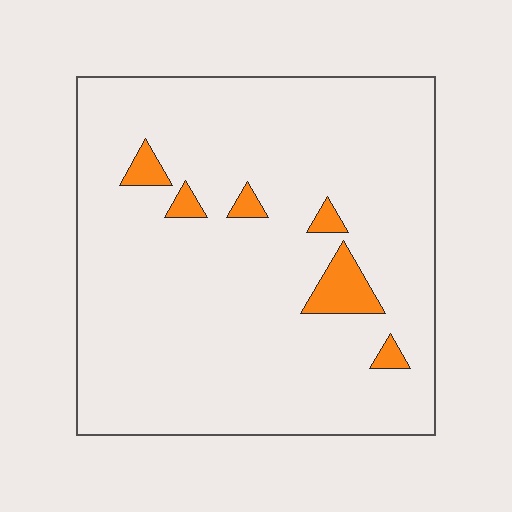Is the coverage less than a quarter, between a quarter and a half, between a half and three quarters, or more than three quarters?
Less than a quarter.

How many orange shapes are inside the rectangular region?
6.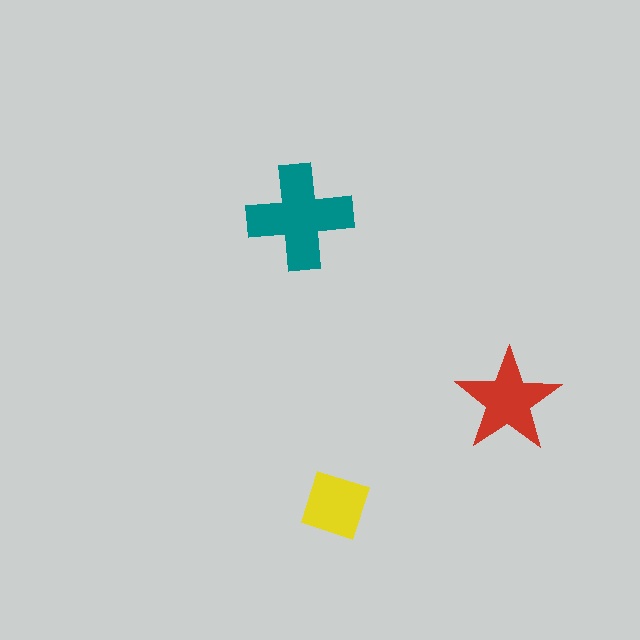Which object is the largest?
The teal cross.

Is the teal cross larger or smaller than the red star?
Larger.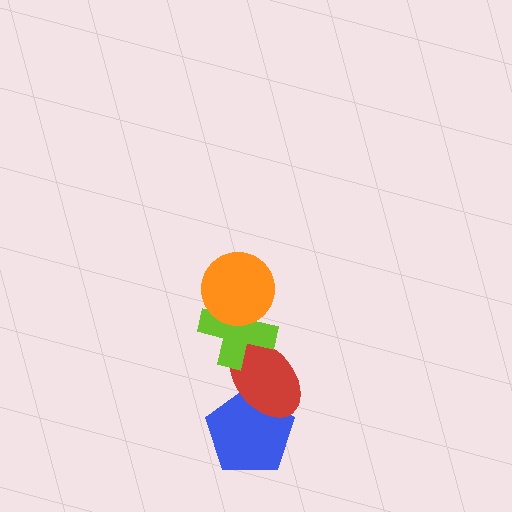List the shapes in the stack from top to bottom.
From top to bottom: the orange circle, the lime cross, the red ellipse, the blue pentagon.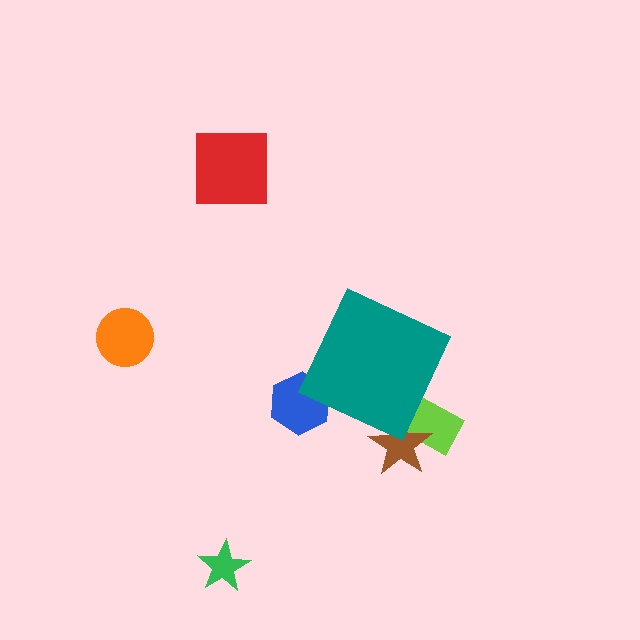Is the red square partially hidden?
No, the red square is fully visible.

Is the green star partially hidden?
No, the green star is fully visible.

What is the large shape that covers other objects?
A teal diamond.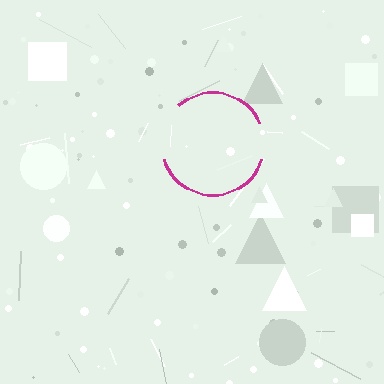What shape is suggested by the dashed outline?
The dashed outline suggests a circle.